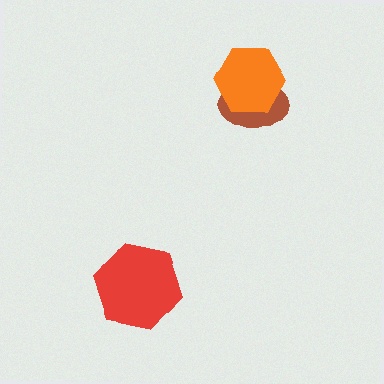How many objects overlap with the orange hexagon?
1 object overlaps with the orange hexagon.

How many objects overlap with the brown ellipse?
1 object overlaps with the brown ellipse.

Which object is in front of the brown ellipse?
The orange hexagon is in front of the brown ellipse.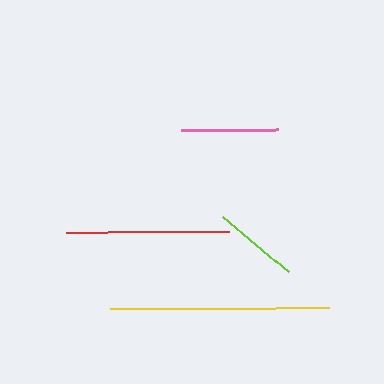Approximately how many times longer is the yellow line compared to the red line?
The yellow line is approximately 1.3 times the length of the red line.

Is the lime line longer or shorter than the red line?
The red line is longer than the lime line.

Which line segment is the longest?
The yellow line is the longest at approximately 219 pixels.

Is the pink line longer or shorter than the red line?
The red line is longer than the pink line.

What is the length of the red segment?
The red segment is approximately 163 pixels long.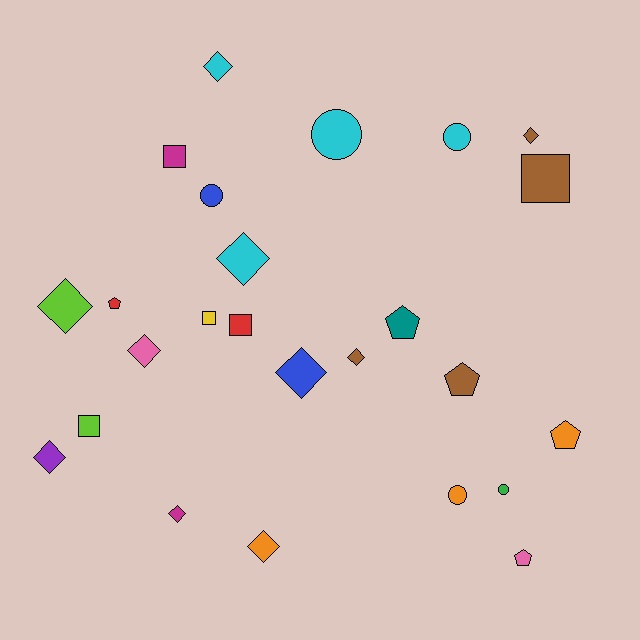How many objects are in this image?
There are 25 objects.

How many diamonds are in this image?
There are 10 diamonds.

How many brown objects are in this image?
There are 4 brown objects.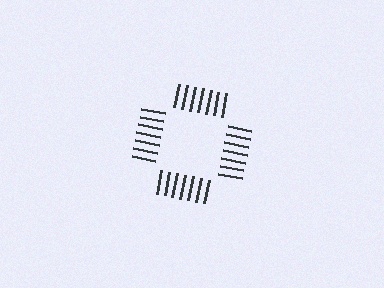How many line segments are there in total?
28 — 7 along each of the 4 edges.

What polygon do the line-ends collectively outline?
An illusory square — the line segments terminate on its edges but no continuous stroke is drawn.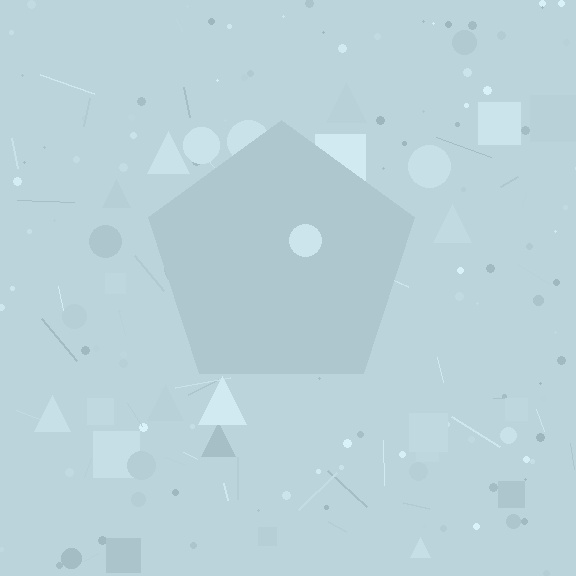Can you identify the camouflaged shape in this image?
The camouflaged shape is a pentagon.